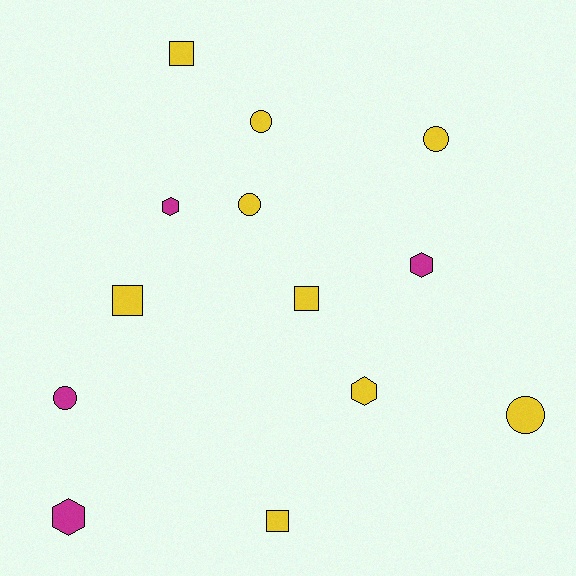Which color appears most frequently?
Yellow, with 9 objects.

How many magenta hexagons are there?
There are 3 magenta hexagons.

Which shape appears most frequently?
Circle, with 5 objects.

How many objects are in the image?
There are 13 objects.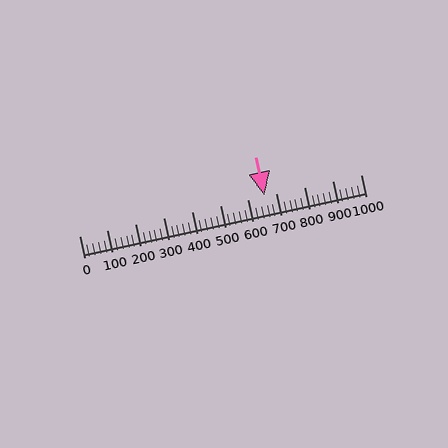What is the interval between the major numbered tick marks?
The major tick marks are spaced 100 units apart.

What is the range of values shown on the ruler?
The ruler shows values from 0 to 1000.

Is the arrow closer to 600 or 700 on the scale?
The arrow is closer to 700.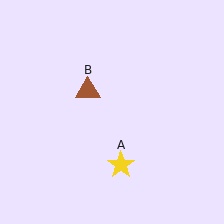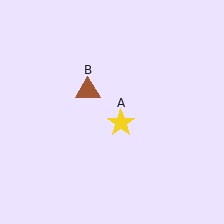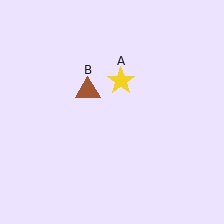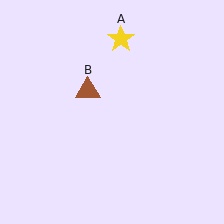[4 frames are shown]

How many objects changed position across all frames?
1 object changed position: yellow star (object A).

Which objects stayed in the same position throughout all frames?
Brown triangle (object B) remained stationary.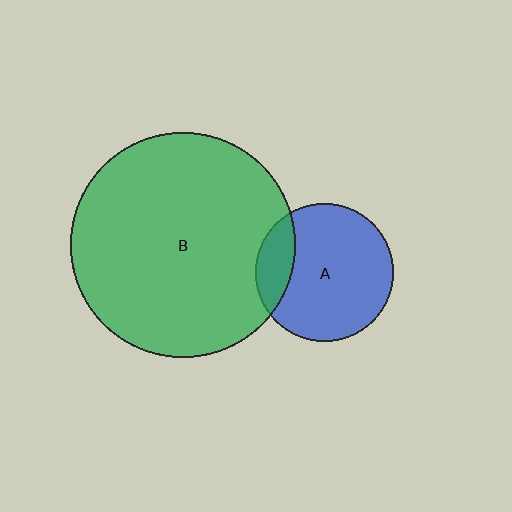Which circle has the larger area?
Circle B (green).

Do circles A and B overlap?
Yes.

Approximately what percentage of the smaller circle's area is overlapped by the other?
Approximately 20%.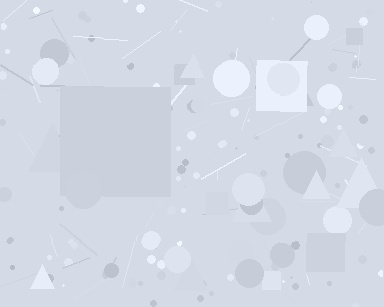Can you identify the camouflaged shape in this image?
The camouflaged shape is a square.